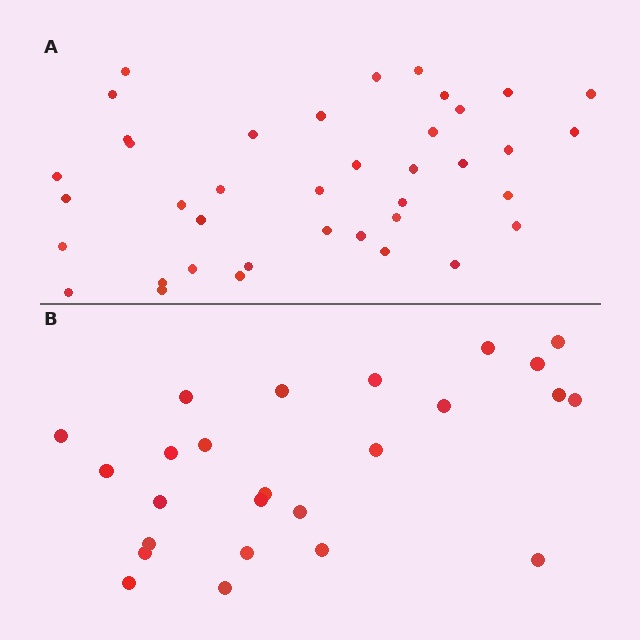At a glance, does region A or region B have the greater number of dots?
Region A (the top region) has more dots.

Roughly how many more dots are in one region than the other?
Region A has approximately 15 more dots than region B.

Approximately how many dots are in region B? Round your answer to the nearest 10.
About 20 dots. (The exact count is 25, which rounds to 20.)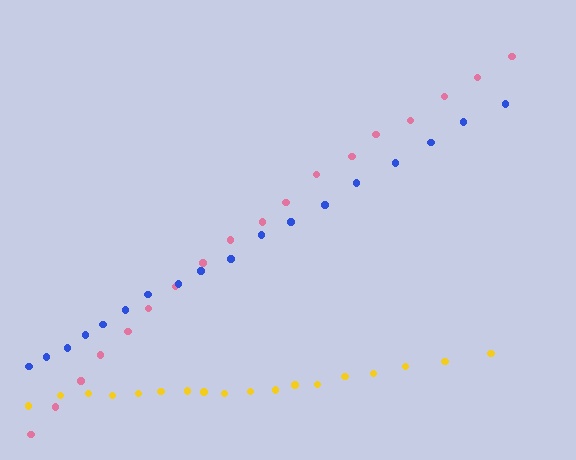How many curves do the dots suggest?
There are 3 distinct paths.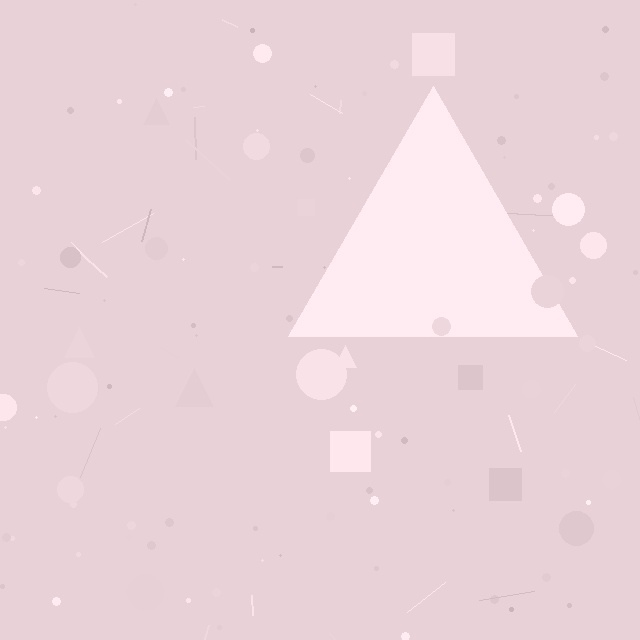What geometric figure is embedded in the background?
A triangle is embedded in the background.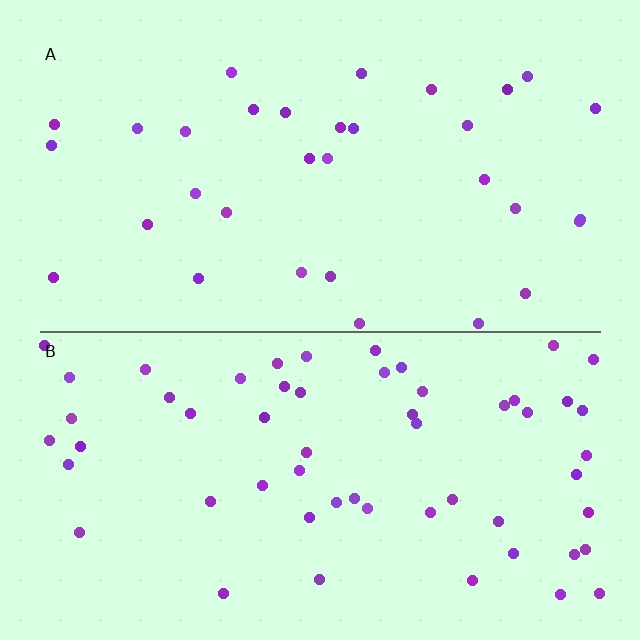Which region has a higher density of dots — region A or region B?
B (the bottom).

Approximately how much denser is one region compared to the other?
Approximately 1.8× — region B over region A.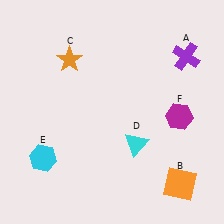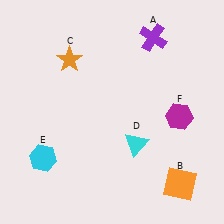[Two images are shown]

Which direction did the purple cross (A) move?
The purple cross (A) moved left.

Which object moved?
The purple cross (A) moved left.